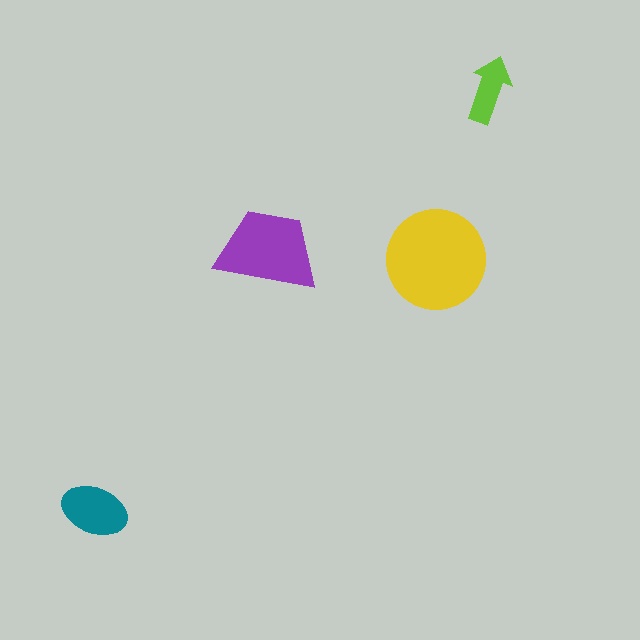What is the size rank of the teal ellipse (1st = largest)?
3rd.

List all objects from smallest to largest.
The lime arrow, the teal ellipse, the purple trapezoid, the yellow circle.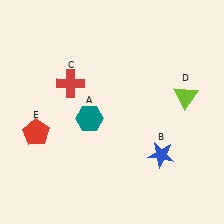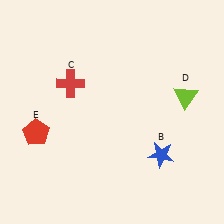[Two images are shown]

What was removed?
The teal hexagon (A) was removed in Image 2.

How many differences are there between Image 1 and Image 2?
There is 1 difference between the two images.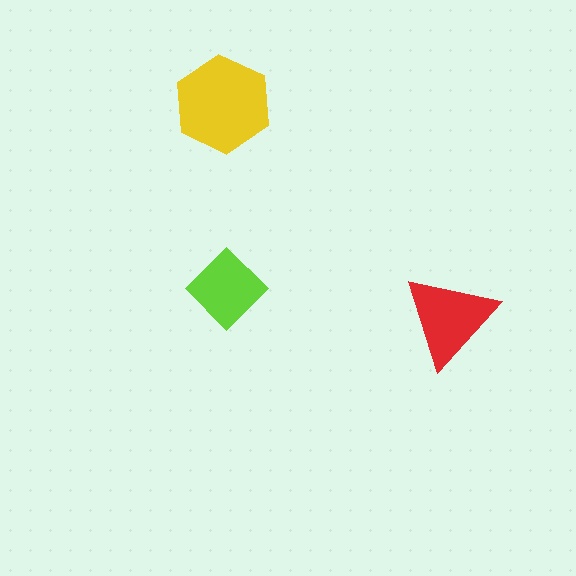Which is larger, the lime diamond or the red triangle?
The red triangle.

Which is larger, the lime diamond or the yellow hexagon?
The yellow hexagon.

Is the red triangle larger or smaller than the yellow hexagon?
Smaller.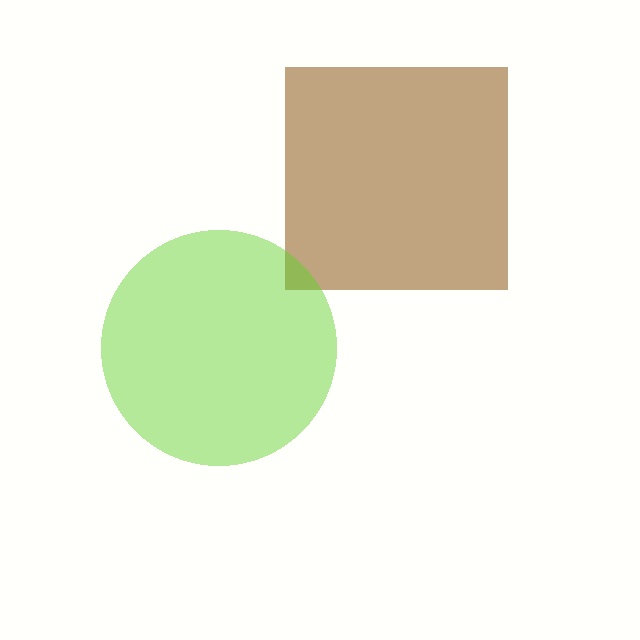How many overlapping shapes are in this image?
There are 2 overlapping shapes in the image.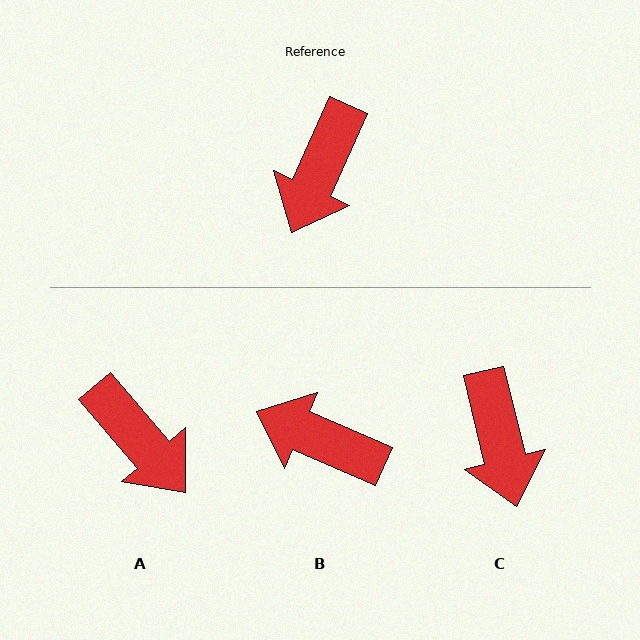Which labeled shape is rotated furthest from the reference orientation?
B, about 89 degrees away.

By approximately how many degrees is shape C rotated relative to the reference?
Approximately 38 degrees counter-clockwise.